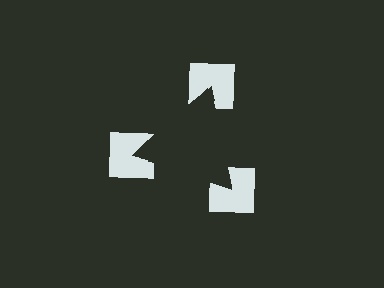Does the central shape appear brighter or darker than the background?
It typically appears slightly darker than the background, even though no actual brightness change is drawn.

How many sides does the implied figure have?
3 sides.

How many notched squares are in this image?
There are 3 — one at each vertex of the illusory triangle.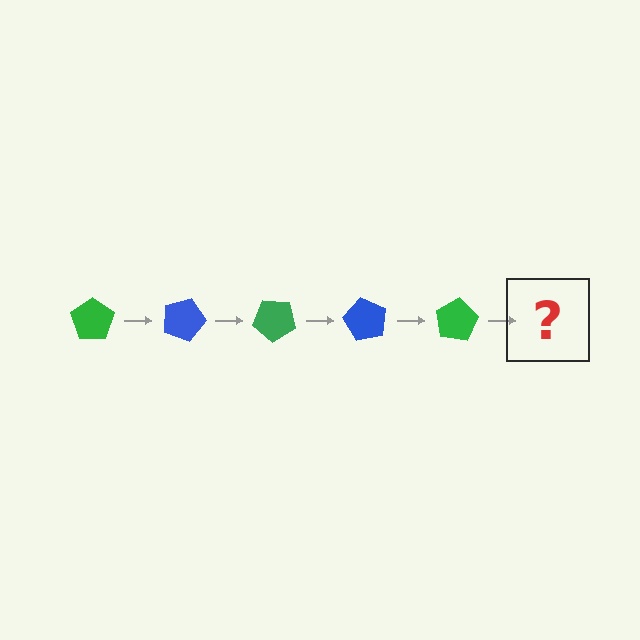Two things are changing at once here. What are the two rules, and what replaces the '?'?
The two rules are that it rotates 20 degrees each step and the color cycles through green and blue. The '?' should be a blue pentagon, rotated 100 degrees from the start.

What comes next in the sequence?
The next element should be a blue pentagon, rotated 100 degrees from the start.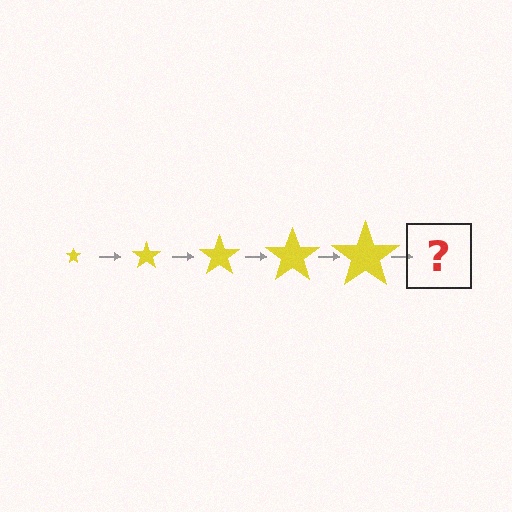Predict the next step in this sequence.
The next step is a yellow star, larger than the previous one.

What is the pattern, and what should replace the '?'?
The pattern is that the star gets progressively larger each step. The '?' should be a yellow star, larger than the previous one.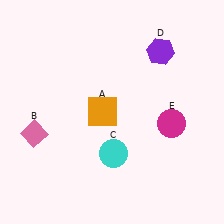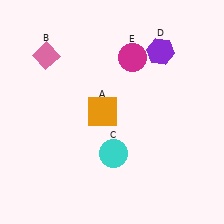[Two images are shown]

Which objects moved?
The objects that moved are: the pink diamond (B), the magenta circle (E).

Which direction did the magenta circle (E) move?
The magenta circle (E) moved up.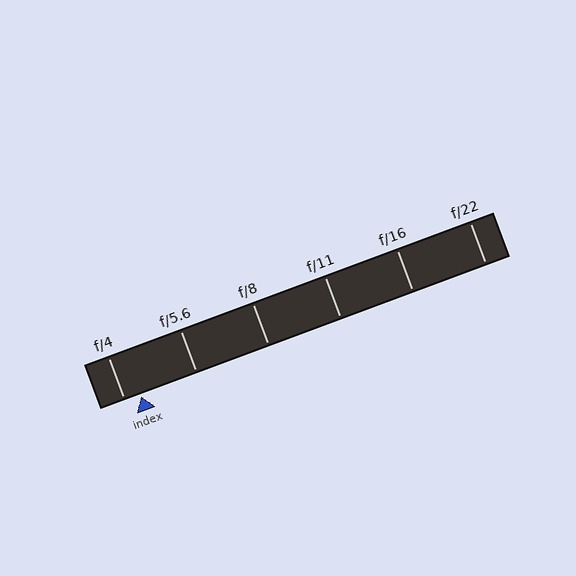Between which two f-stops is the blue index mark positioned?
The index mark is between f/4 and f/5.6.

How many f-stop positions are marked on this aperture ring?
There are 6 f-stop positions marked.